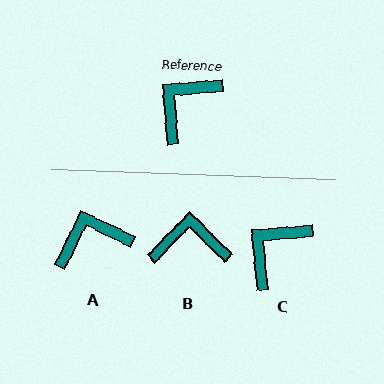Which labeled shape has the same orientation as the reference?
C.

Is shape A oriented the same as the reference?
No, it is off by about 31 degrees.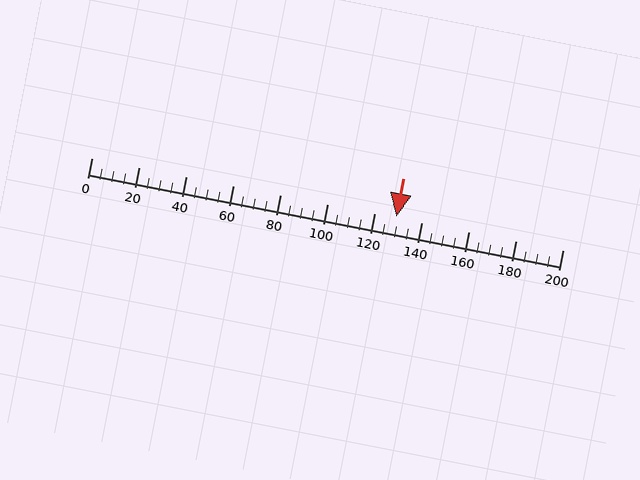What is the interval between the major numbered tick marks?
The major tick marks are spaced 20 units apart.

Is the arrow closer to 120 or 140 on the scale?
The arrow is closer to 120.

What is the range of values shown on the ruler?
The ruler shows values from 0 to 200.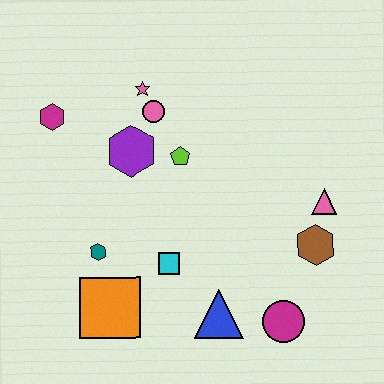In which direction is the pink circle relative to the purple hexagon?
The pink circle is above the purple hexagon.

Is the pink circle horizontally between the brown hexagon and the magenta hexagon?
Yes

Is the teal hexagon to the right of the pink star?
No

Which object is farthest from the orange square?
The pink triangle is farthest from the orange square.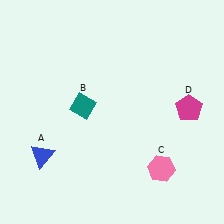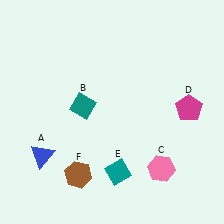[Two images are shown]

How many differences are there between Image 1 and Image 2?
There are 2 differences between the two images.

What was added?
A teal diamond (E), a brown hexagon (F) were added in Image 2.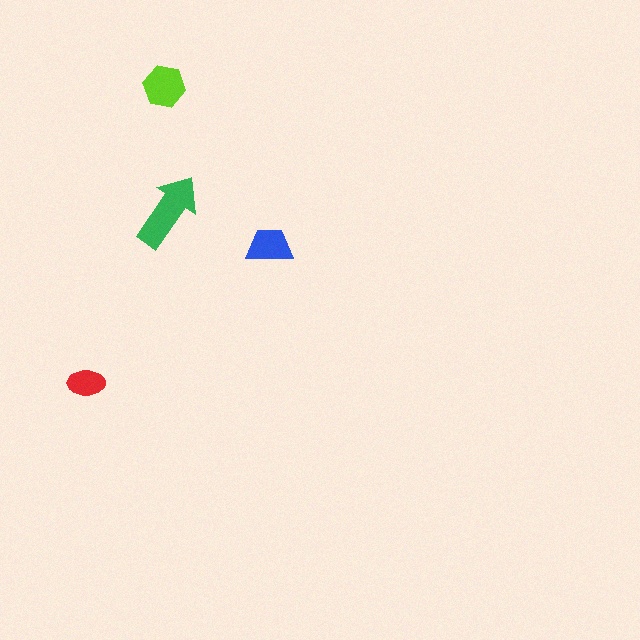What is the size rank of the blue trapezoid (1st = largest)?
3rd.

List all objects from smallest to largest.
The red ellipse, the blue trapezoid, the lime hexagon, the green arrow.